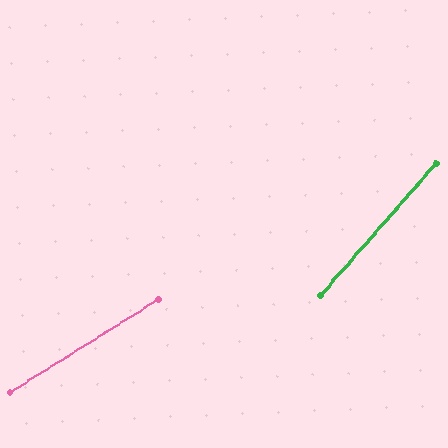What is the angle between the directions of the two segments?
Approximately 17 degrees.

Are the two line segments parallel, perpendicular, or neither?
Neither parallel nor perpendicular — they differ by about 17°.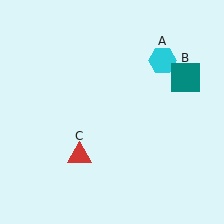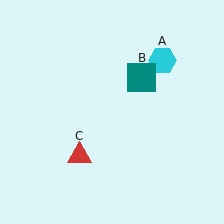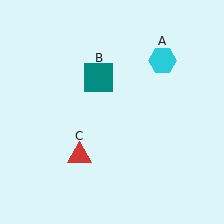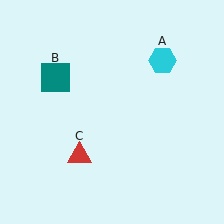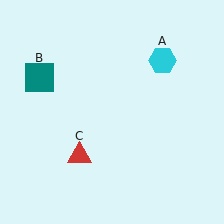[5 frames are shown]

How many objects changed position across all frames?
1 object changed position: teal square (object B).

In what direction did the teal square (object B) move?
The teal square (object B) moved left.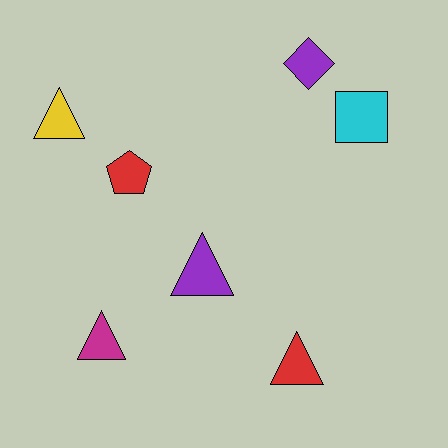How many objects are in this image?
There are 7 objects.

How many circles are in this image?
There are no circles.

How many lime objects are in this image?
There are no lime objects.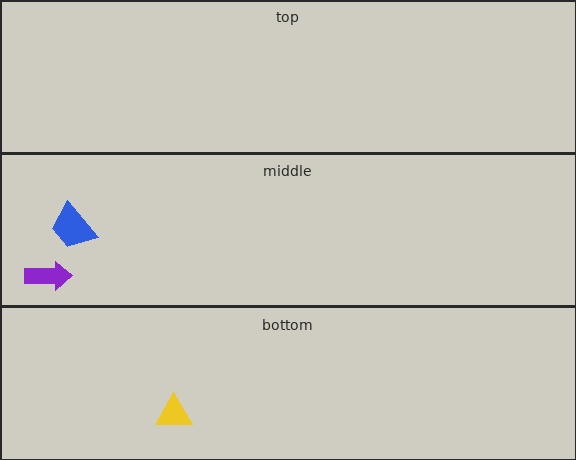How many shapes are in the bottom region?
1.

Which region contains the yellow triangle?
The bottom region.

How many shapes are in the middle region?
2.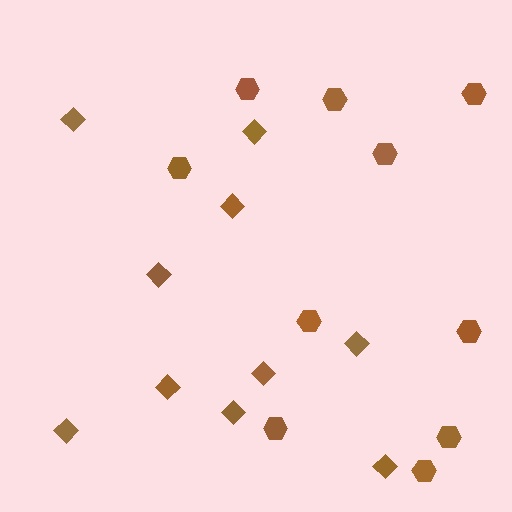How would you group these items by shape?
There are 2 groups: one group of diamonds (10) and one group of hexagons (10).